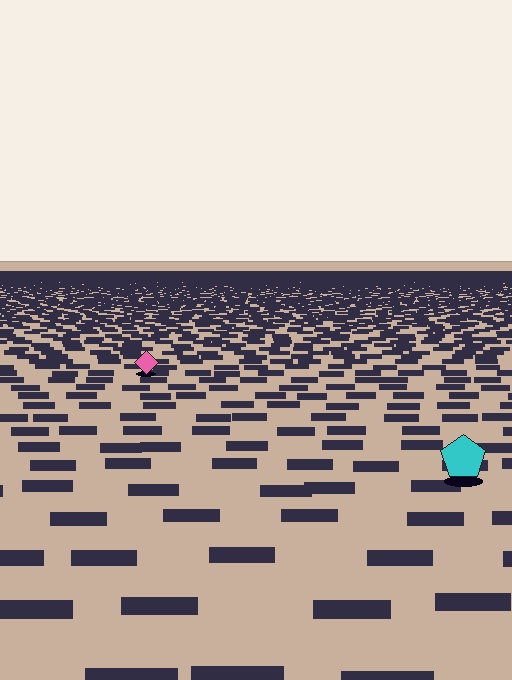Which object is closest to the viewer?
The cyan pentagon is closest. The texture marks near it are larger and more spread out.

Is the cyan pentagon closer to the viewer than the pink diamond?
Yes. The cyan pentagon is closer — you can tell from the texture gradient: the ground texture is coarser near it.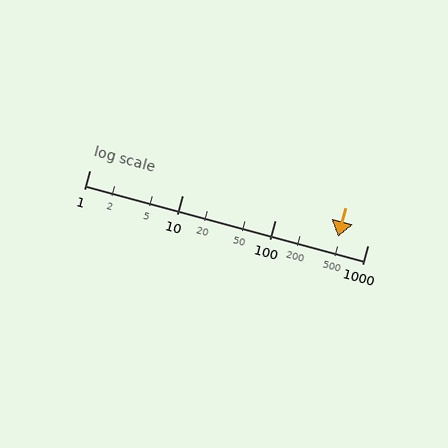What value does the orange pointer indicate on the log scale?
The pointer indicates approximately 480.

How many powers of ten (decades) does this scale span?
The scale spans 3 decades, from 1 to 1000.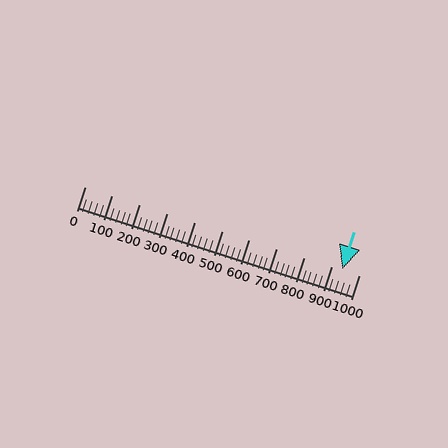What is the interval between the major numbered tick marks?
The major tick marks are spaced 100 units apart.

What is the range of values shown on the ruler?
The ruler shows values from 0 to 1000.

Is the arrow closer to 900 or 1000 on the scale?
The arrow is closer to 900.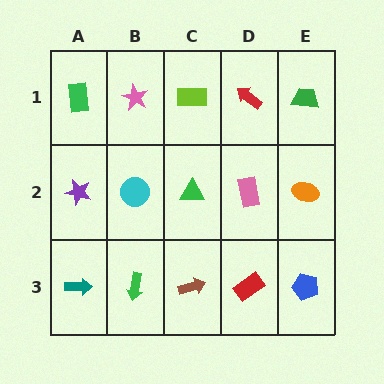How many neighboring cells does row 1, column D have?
3.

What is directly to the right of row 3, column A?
A green arrow.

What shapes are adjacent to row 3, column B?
A cyan circle (row 2, column B), a teal arrow (row 3, column A), a brown arrow (row 3, column C).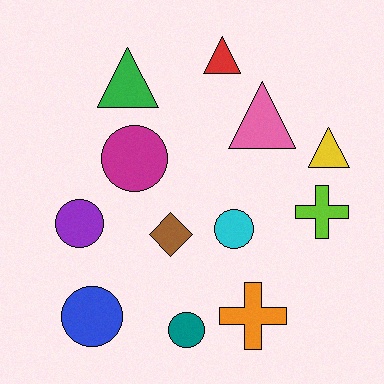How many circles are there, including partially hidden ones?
There are 5 circles.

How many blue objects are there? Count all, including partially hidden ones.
There is 1 blue object.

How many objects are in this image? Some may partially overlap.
There are 12 objects.